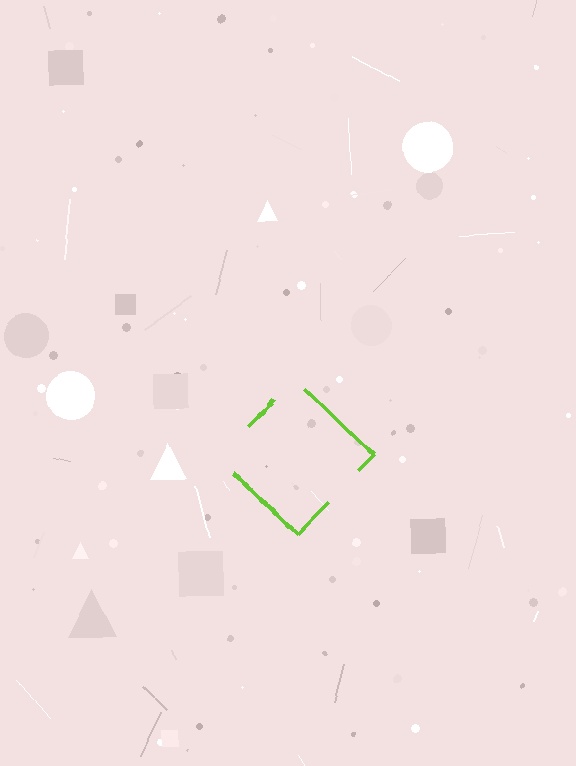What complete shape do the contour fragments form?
The contour fragments form a diamond.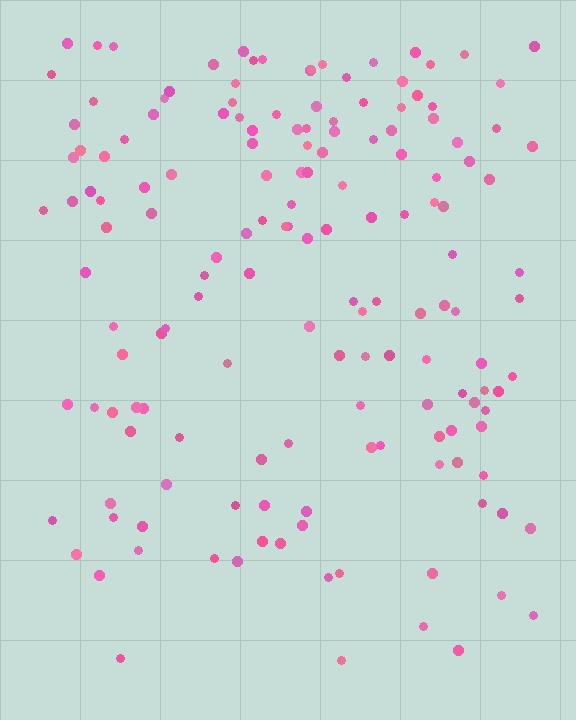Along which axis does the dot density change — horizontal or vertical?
Vertical.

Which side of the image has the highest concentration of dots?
The top.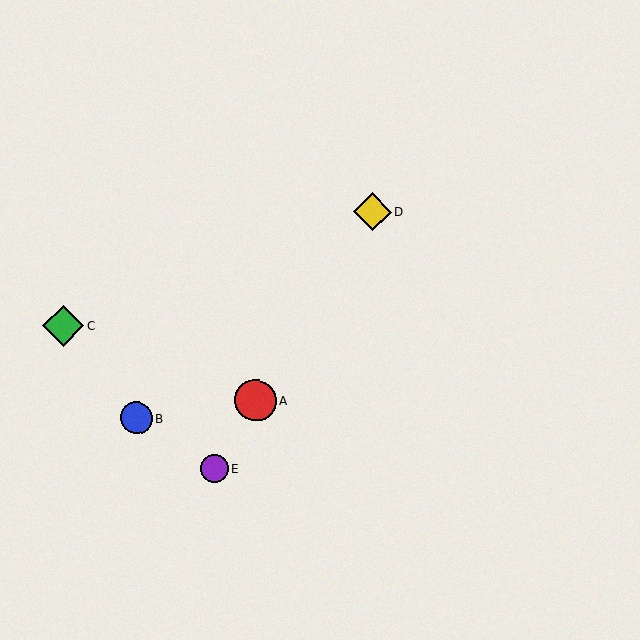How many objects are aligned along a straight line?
3 objects (A, D, E) are aligned along a straight line.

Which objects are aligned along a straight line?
Objects A, D, E are aligned along a straight line.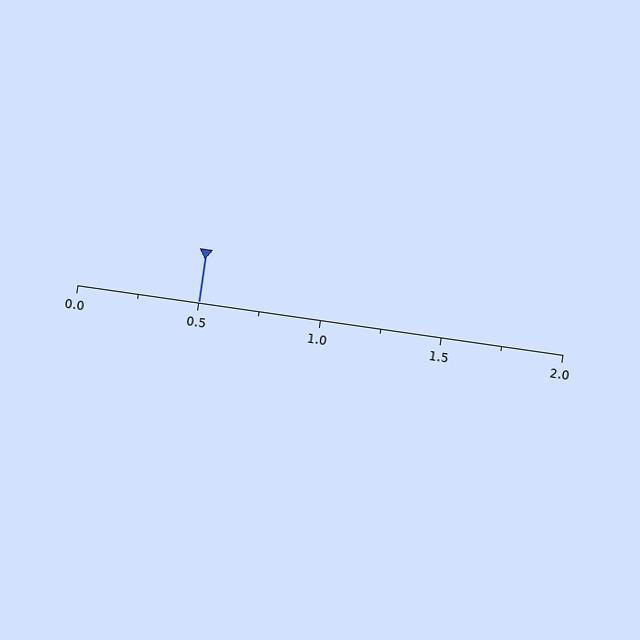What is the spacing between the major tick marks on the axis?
The major ticks are spaced 0.5 apart.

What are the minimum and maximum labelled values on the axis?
The axis runs from 0.0 to 2.0.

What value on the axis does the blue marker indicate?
The marker indicates approximately 0.5.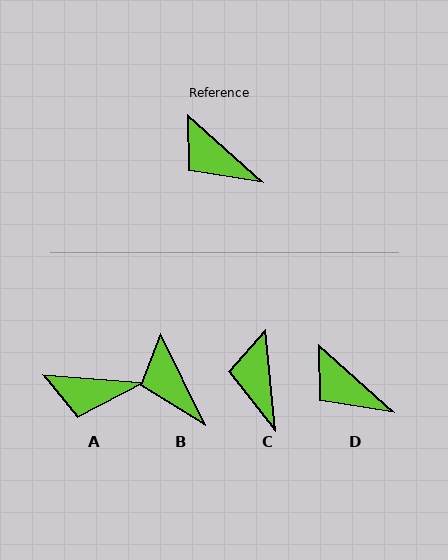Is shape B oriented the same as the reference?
No, it is off by about 22 degrees.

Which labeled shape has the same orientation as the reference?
D.